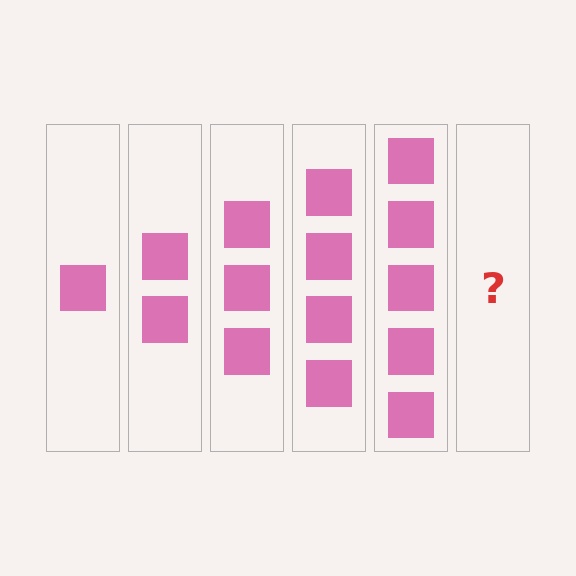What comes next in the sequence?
The next element should be 6 squares.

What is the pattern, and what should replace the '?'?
The pattern is that each step adds one more square. The '?' should be 6 squares.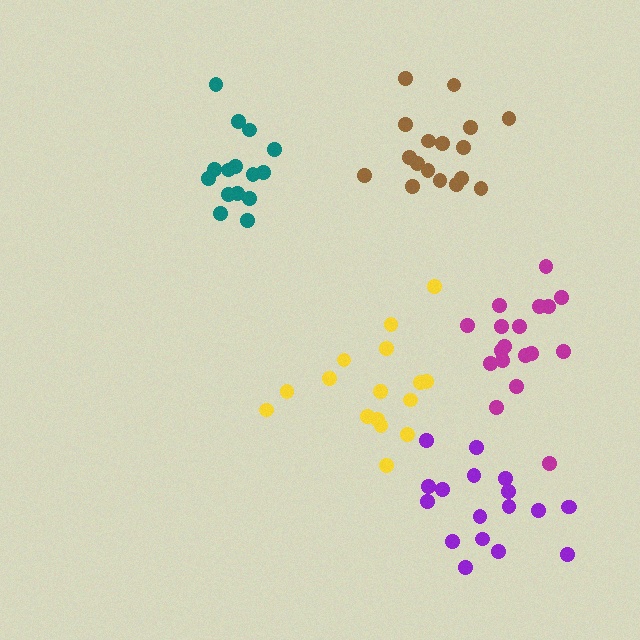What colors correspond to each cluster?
The clusters are colored: yellow, magenta, teal, brown, purple.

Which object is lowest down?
The purple cluster is bottommost.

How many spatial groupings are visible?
There are 5 spatial groupings.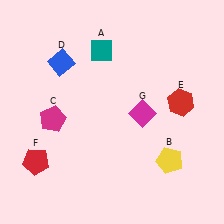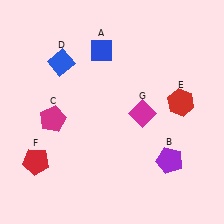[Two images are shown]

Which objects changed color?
A changed from teal to blue. B changed from yellow to purple.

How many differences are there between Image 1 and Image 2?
There are 2 differences between the two images.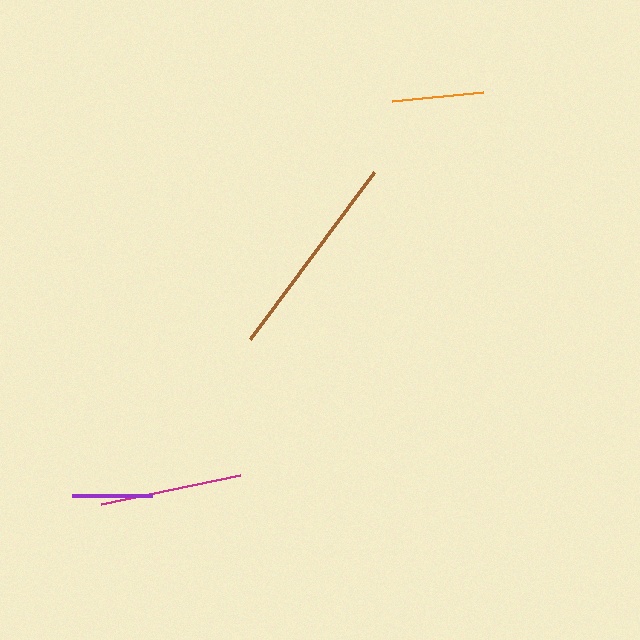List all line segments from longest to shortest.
From longest to shortest: brown, magenta, orange, purple.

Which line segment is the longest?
The brown line is the longest at approximately 207 pixels.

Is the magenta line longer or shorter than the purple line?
The magenta line is longer than the purple line.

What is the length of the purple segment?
The purple segment is approximately 80 pixels long.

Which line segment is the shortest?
The purple line is the shortest at approximately 80 pixels.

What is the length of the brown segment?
The brown segment is approximately 207 pixels long.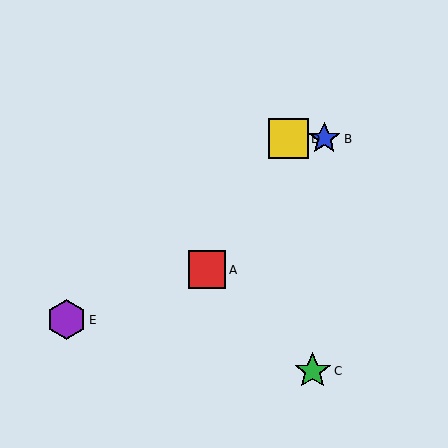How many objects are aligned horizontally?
2 objects (B, D) are aligned horizontally.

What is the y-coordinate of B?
Object B is at y≈139.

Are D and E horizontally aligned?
No, D is at y≈139 and E is at y≈320.